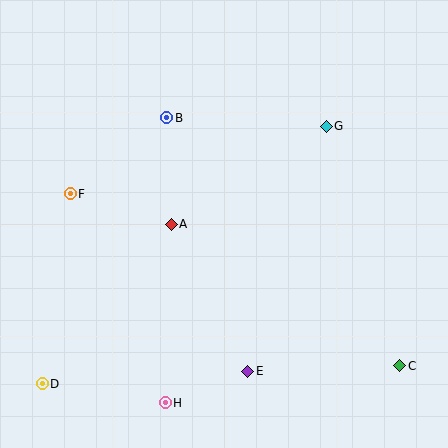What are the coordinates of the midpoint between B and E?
The midpoint between B and E is at (207, 244).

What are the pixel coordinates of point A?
Point A is at (171, 224).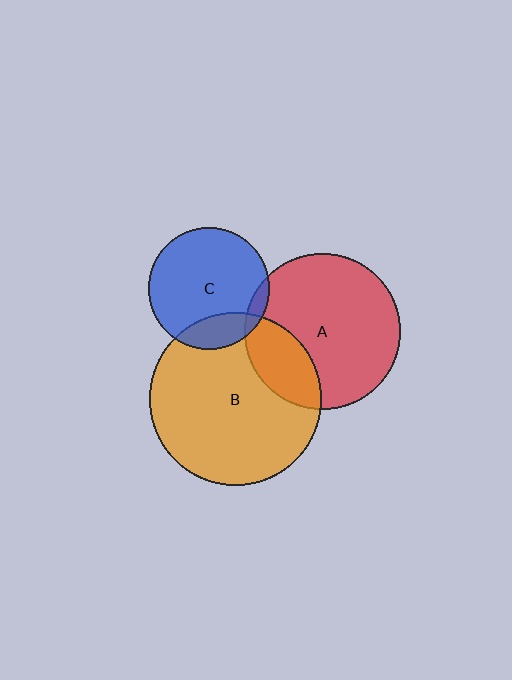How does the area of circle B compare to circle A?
Approximately 1.2 times.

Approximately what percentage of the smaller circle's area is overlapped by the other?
Approximately 5%.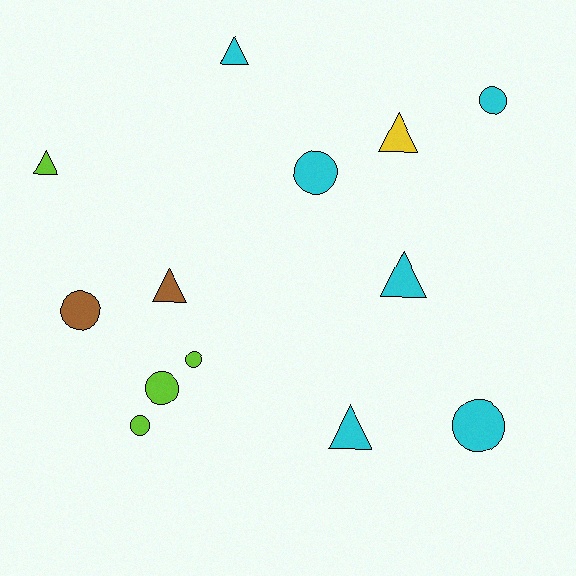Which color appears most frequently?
Cyan, with 6 objects.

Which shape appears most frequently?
Circle, with 7 objects.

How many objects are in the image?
There are 13 objects.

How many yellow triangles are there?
There is 1 yellow triangle.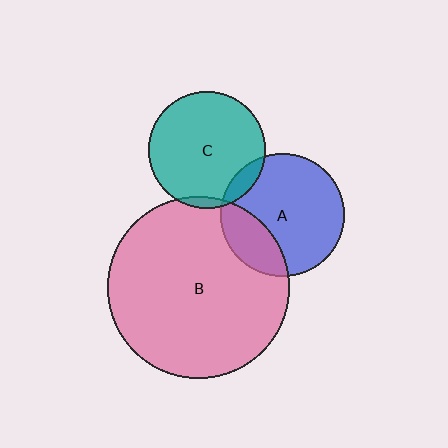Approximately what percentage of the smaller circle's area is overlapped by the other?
Approximately 5%.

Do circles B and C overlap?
Yes.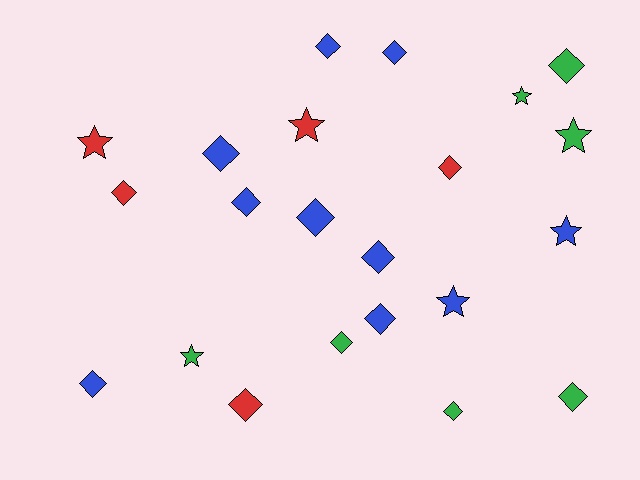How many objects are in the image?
There are 22 objects.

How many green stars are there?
There are 3 green stars.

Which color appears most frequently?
Blue, with 10 objects.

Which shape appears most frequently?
Diamond, with 15 objects.